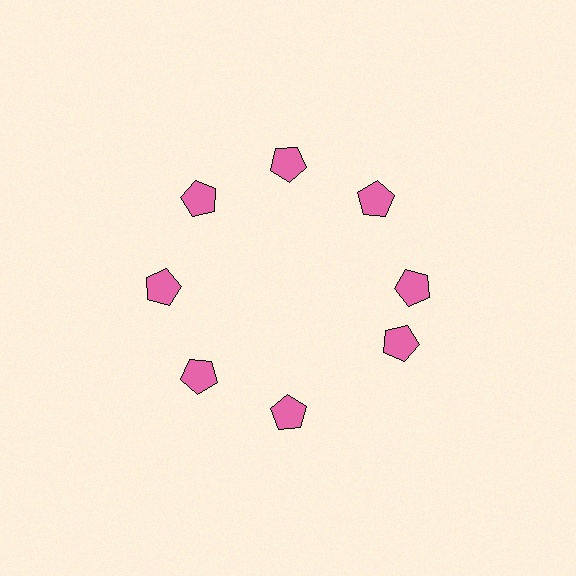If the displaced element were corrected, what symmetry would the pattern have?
It would have 8-fold rotational symmetry — the pattern would map onto itself every 45 degrees.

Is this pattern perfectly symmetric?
No. The 8 pink pentagons are arranged in a ring, but one element near the 4 o'clock position is rotated out of alignment along the ring, breaking the 8-fold rotational symmetry.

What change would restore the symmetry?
The symmetry would be restored by rotating it back into even spacing with its neighbors so that all 8 pentagons sit at equal angles and equal distance from the center.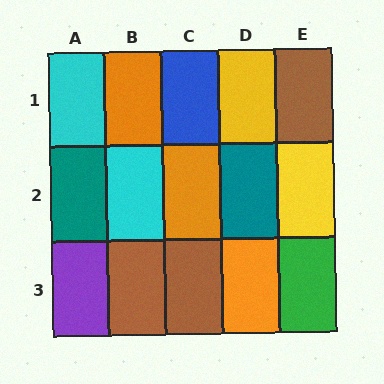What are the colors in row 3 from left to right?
Purple, brown, brown, orange, green.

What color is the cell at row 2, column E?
Yellow.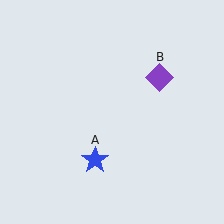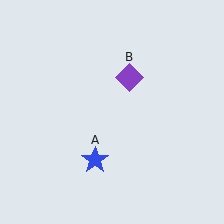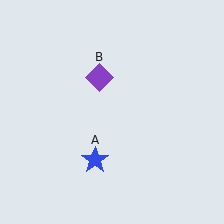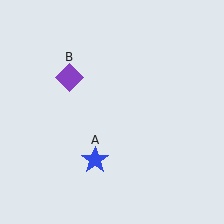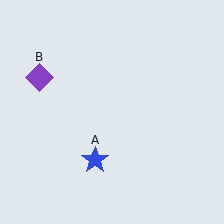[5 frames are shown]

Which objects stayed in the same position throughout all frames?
Blue star (object A) remained stationary.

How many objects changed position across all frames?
1 object changed position: purple diamond (object B).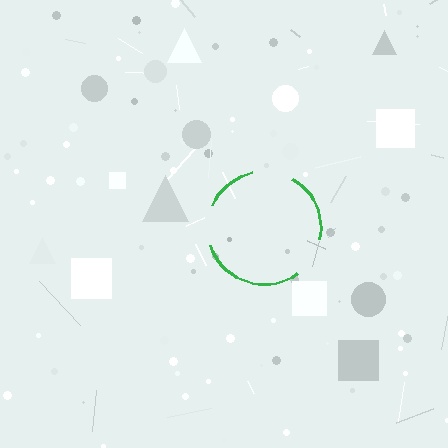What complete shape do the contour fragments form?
The contour fragments form a circle.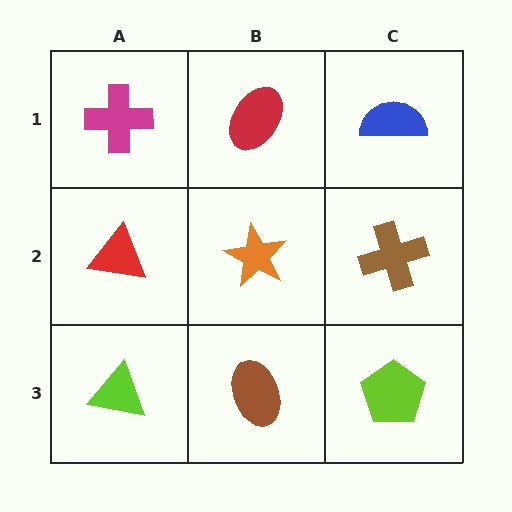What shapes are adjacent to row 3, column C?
A brown cross (row 2, column C), a brown ellipse (row 3, column B).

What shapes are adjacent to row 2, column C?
A blue semicircle (row 1, column C), a lime pentagon (row 3, column C), an orange star (row 2, column B).